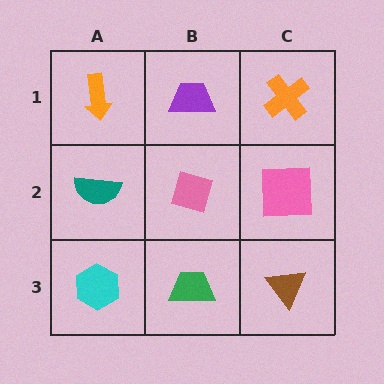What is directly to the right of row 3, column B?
A brown triangle.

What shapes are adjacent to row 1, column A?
A teal semicircle (row 2, column A), a purple trapezoid (row 1, column B).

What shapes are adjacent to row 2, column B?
A purple trapezoid (row 1, column B), a green trapezoid (row 3, column B), a teal semicircle (row 2, column A), a pink square (row 2, column C).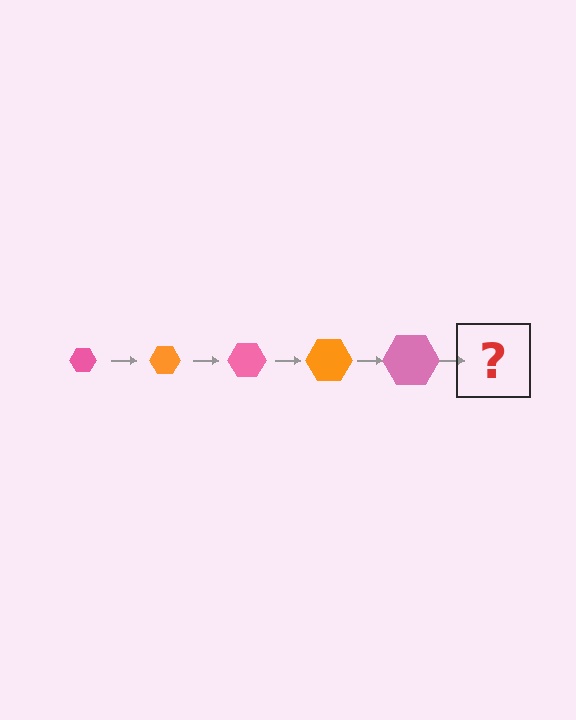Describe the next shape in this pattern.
It should be an orange hexagon, larger than the previous one.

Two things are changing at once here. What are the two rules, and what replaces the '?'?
The two rules are that the hexagon grows larger each step and the color cycles through pink and orange. The '?' should be an orange hexagon, larger than the previous one.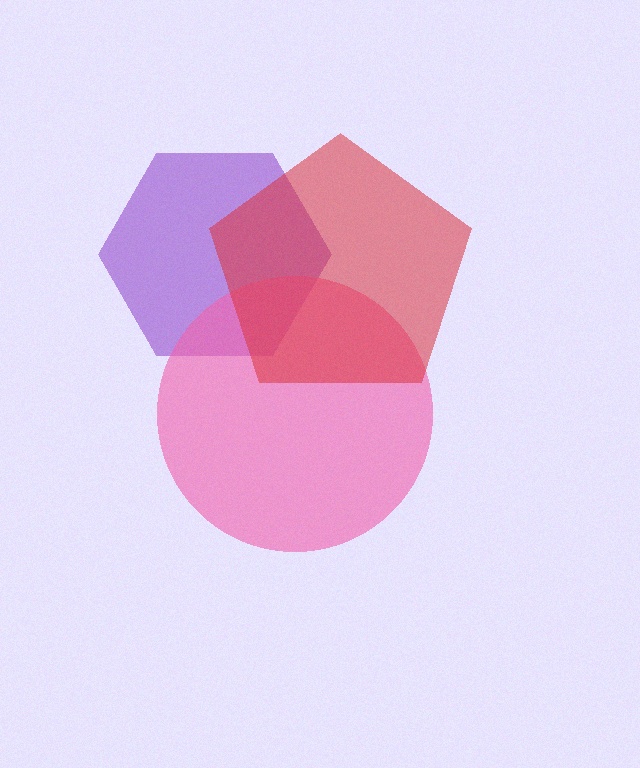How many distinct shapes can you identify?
There are 3 distinct shapes: a purple hexagon, a pink circle, a red pentagon.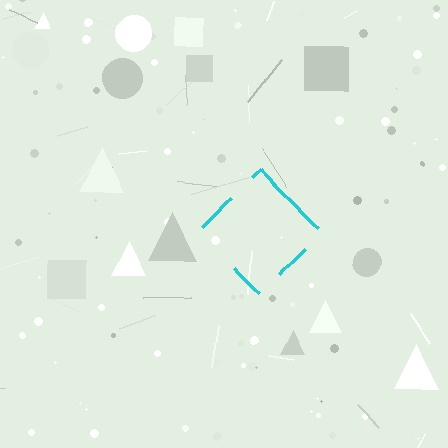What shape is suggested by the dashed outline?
The dashed outline suggests a diamond.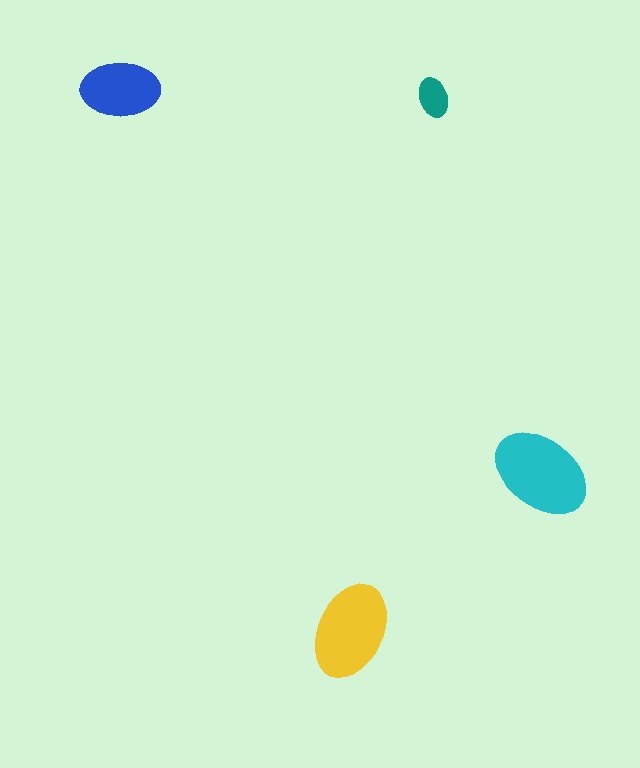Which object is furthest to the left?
The blue ellipse is leftmost.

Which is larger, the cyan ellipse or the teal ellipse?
The cyan one.